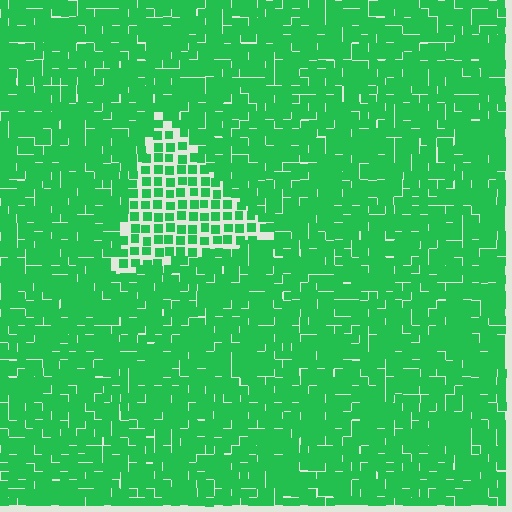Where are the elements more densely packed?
The elements are more densely packed outside the triangle boundary.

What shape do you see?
I see a triangle.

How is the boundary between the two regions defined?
The boundary is defined by a change in element density (approximately 1.9x ratio). All elements are the same color, size, and shape.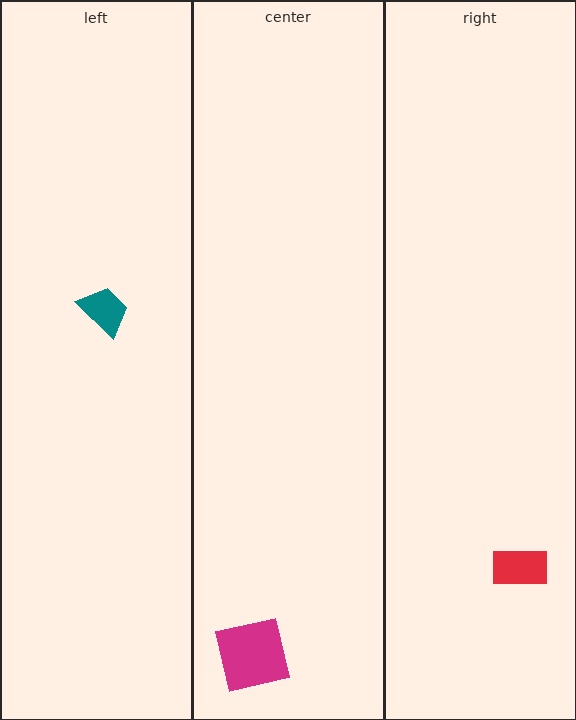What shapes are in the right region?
The red rectangle.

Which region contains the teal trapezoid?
The left region.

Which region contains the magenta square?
The center region.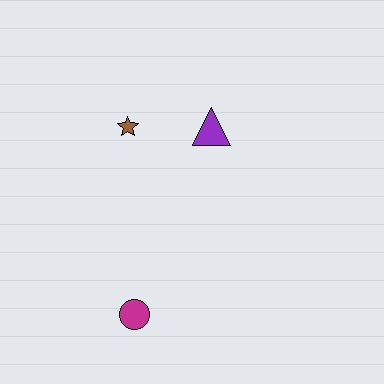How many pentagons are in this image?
There are no pentagons.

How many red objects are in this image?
There are no red objects.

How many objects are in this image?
There are 3 objects.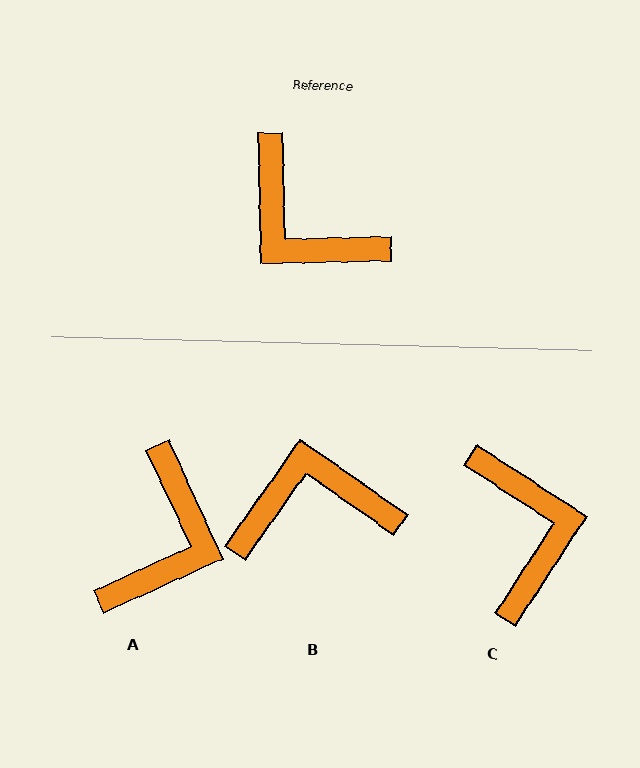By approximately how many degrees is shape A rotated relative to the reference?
Approximately 113 degrees counter-clockwise.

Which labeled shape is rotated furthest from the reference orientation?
C, about 146 degrees away.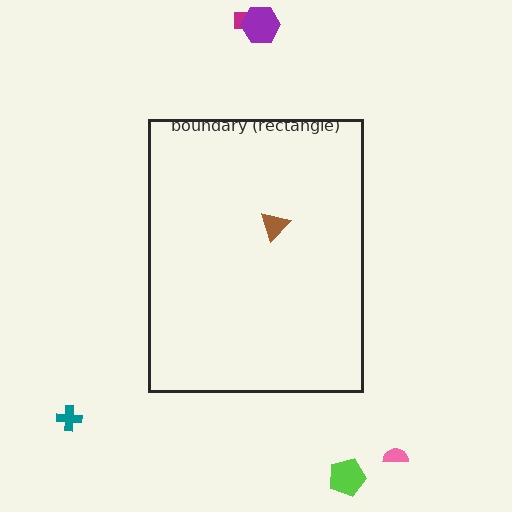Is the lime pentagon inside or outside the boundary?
Outside.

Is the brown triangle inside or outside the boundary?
Inside.